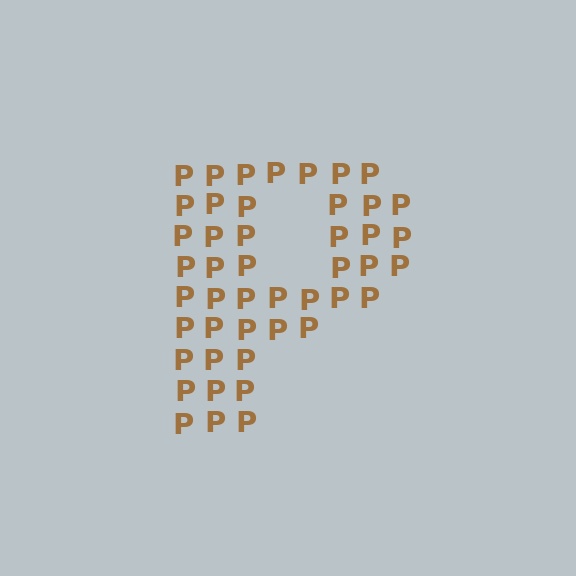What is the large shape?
The large shape is the letter P.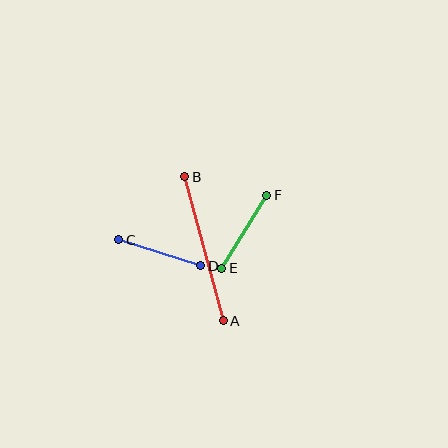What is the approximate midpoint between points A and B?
The midpoint is at approximately (204, 249) pixels.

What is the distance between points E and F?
The distance is approximately 86 pixels.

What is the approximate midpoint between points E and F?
The midpoint is at approximately (244, 232) pixels.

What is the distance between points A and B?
The distance is approximately 149 pixels.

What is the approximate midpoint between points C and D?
The midpoint is at approximately (160, 253) pixels.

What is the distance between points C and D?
The distance is approximately 86 pixels.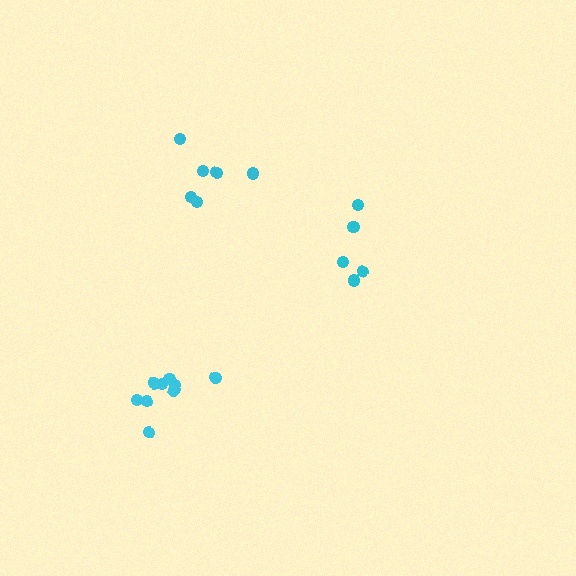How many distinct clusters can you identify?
There are 3 distinct clusters.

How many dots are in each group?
Group 1: 9 dots, Group 2: 5 dots, Group 3: 6 dots (20 total).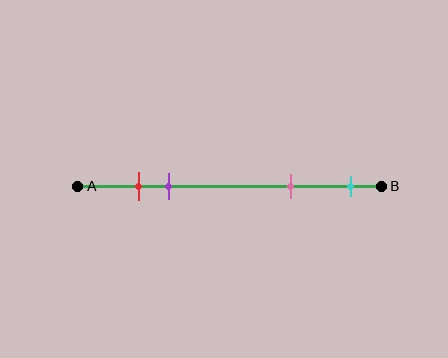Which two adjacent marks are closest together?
The red and purple marks are the closest adjacent pair.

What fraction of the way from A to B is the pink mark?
The pink mark is approximately 70% (0.7) of the way from A to B.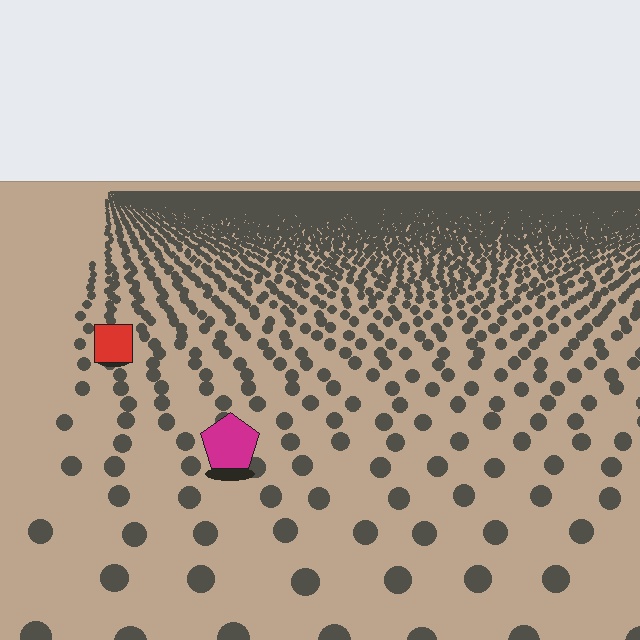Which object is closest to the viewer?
The magenta pentagon is closest. The texture marks near it are larger and more spread out.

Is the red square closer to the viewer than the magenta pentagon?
No. The magenta pentagon is closer — you can tell from the texture gradient: the ground texture is coarser near it.